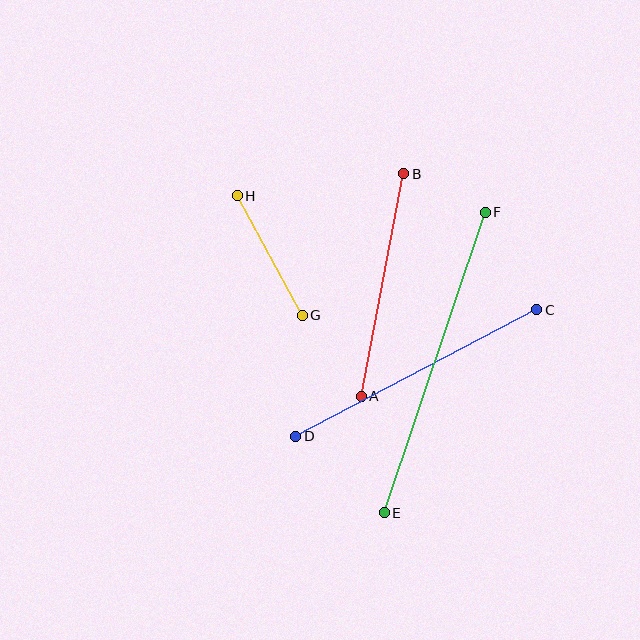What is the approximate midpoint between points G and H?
The midpoint is at approximately (270, 255) pixels.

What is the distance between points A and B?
The distance is approximately 227 pixels.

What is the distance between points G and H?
The distance is approximately 136 pixels.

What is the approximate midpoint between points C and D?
The midpoint is at approximately (416, 373) pixels.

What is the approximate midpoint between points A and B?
The midpoint is at approximately (382, 285) pixels.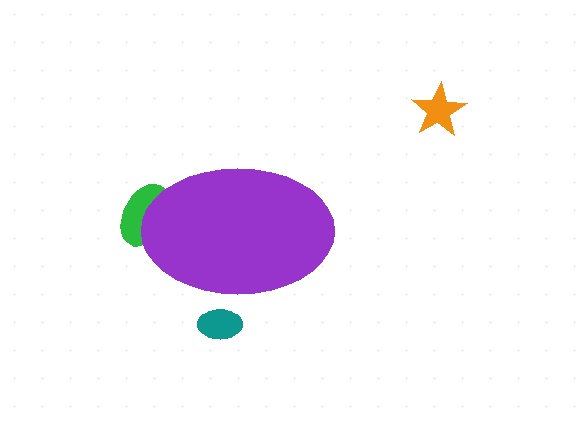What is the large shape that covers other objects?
A purple ellipse.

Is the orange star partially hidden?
No, the orange star is fully visible.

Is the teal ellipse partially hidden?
Yes, the teal ellipse is partially hidden behind the purple ellipse.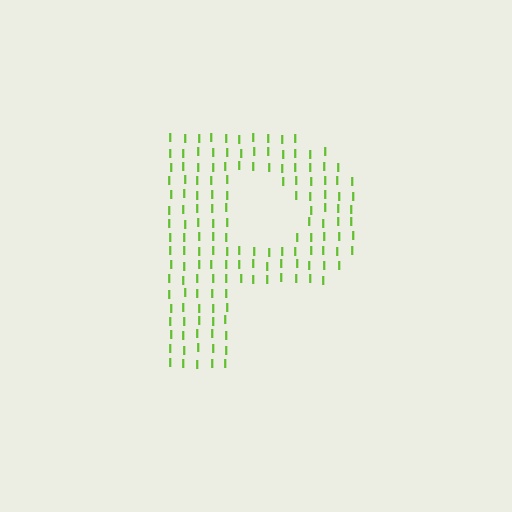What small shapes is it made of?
It is made of small letter I's.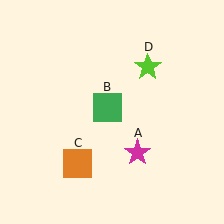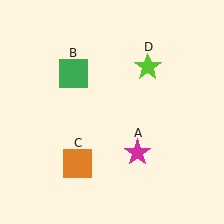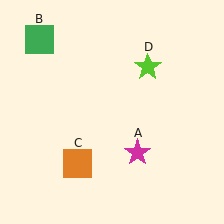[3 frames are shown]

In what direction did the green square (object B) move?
The green square (object B) moved up and to the left.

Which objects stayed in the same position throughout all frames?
Magenta star (object A) and orange square (object C) and lime star (object D) remained stationary.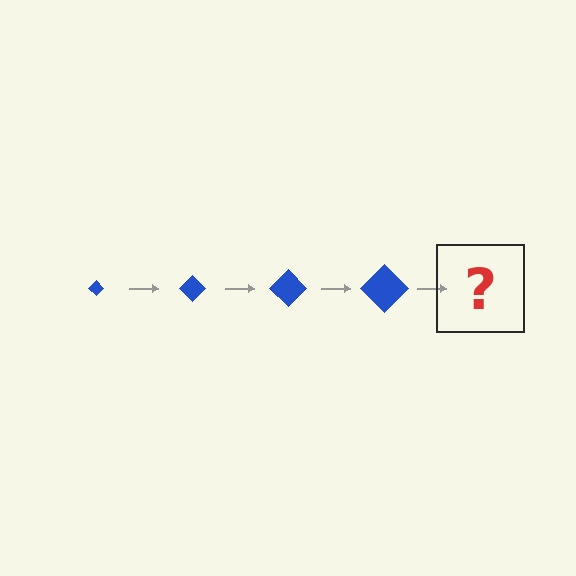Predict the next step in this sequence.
The next step is a blue diamond, larger than the previous one.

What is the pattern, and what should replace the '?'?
The pattern is that the diamond gets progressively larger each step. The '?' should be a blue diamond, larger than the previous one.